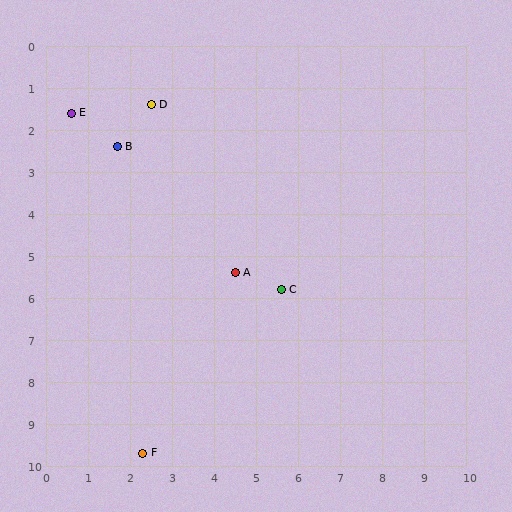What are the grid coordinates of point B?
Point B is at approximately (1.7, 2.4).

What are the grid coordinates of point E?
Point E is at approximately (0.6, 1.6).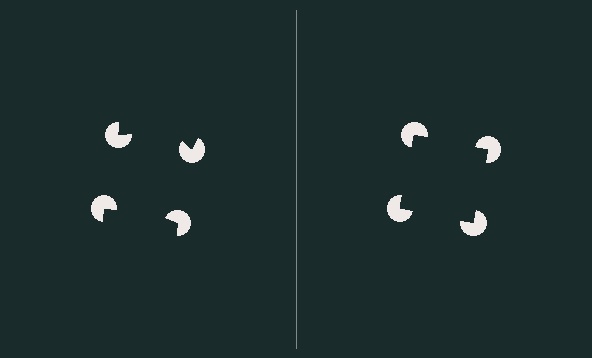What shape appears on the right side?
An illusory square.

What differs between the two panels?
The pac-man discs are positioned identically on both sides; only the wedge orientations differ. On the right they align to a square; on the left they are misaligned.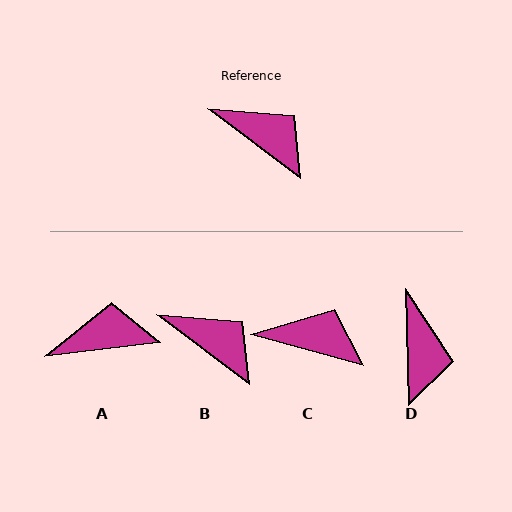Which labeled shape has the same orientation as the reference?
B.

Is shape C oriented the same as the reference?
No, it is off by about 21 degrees.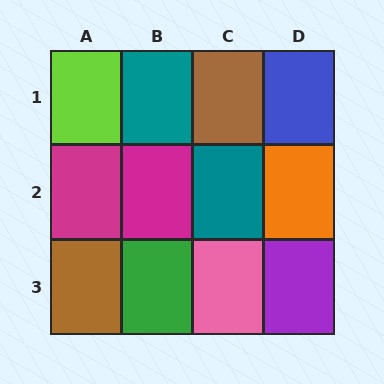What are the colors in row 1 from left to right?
Lime, teal, brown, blue.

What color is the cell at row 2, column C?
Teal.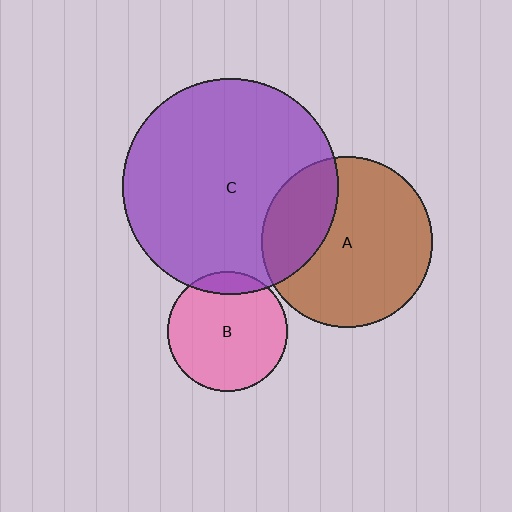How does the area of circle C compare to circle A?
Approximately 1.6 times.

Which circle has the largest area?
Circle C (purple).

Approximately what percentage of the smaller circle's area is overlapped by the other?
Approximately 30%.